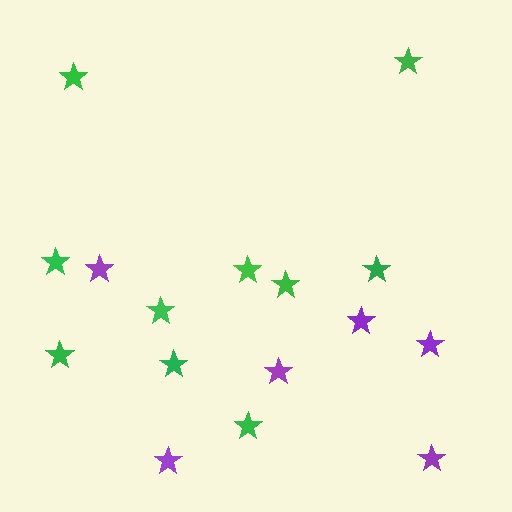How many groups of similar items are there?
There are 2 groups: one group of purple stars (6) and one group of green stars (10).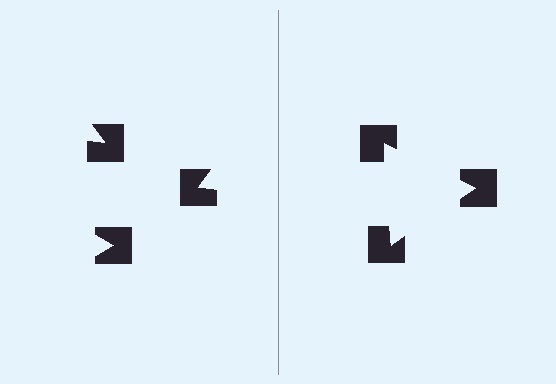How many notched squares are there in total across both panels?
6 — 3 on each side.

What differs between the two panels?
The notched squares are positioned identically on both sides; only the wedge orientations differ. On the right they align to a triangle; on the left they are misaligned.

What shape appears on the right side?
An illusory triangle.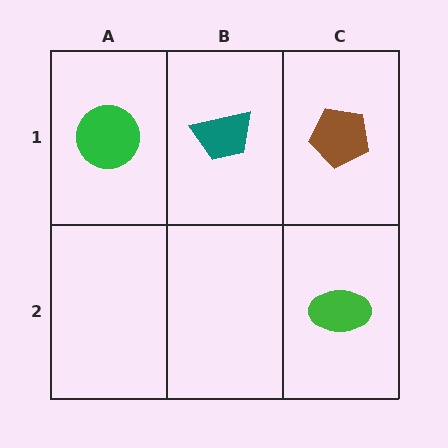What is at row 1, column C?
A brown pentagon.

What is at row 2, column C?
A green ellipse.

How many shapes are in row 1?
3 shapes.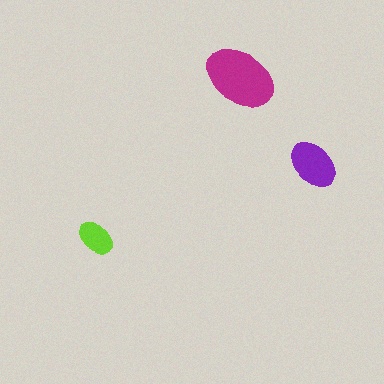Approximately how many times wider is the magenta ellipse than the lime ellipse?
About 2 times wider.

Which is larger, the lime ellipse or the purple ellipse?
The purple one.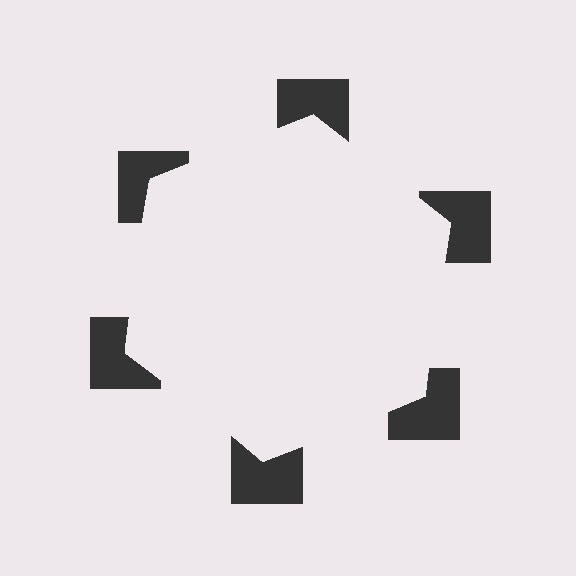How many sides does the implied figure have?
6 sides.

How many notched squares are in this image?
There are 6 — one at each vertex of the illusory hexagon.